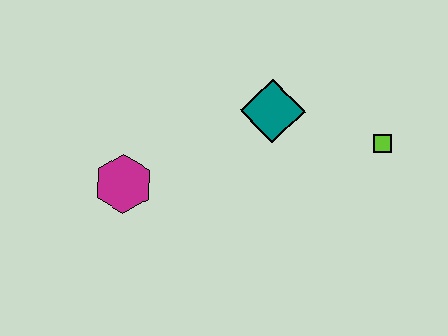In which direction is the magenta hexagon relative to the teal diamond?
The magenta hexagon is to the left of the teal diamond.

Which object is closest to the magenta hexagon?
The teal diamond is closest to the magenta hexagon.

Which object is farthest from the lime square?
The magenta hexagon is farthest from the lime square.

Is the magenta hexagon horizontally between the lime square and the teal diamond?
No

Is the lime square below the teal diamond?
Yes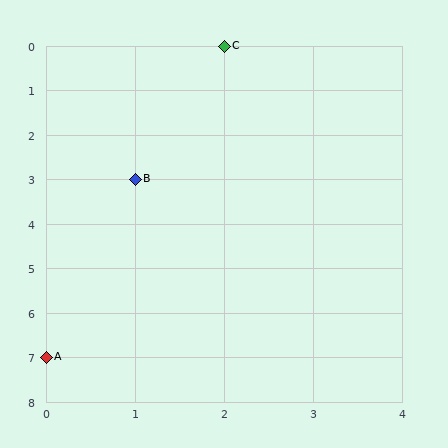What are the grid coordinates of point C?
Point C is at grid coordinates (2, 0).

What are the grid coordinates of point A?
Point A is at grid coordinates (0, 7).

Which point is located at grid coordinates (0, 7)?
Point A is at (0, 7).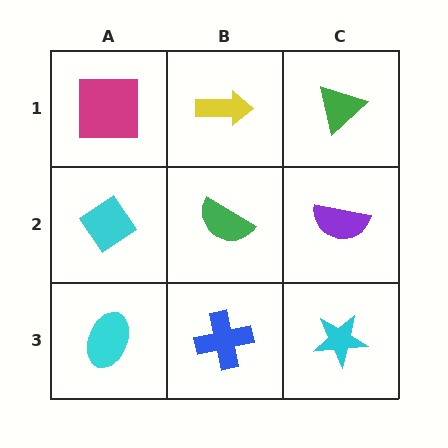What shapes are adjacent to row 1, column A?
A cyan diamond (row 2, column A), a yellow arrow (row 1, column B).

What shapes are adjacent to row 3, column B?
A green semicircle (row 2, column B), a cyan ellipse (row 3, column A), a cyan star (row 3, column C).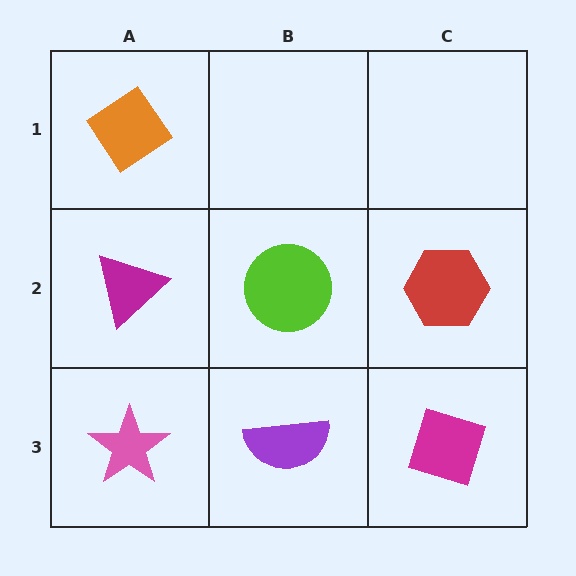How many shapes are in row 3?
3 shapes.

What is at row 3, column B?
A purple semicircle.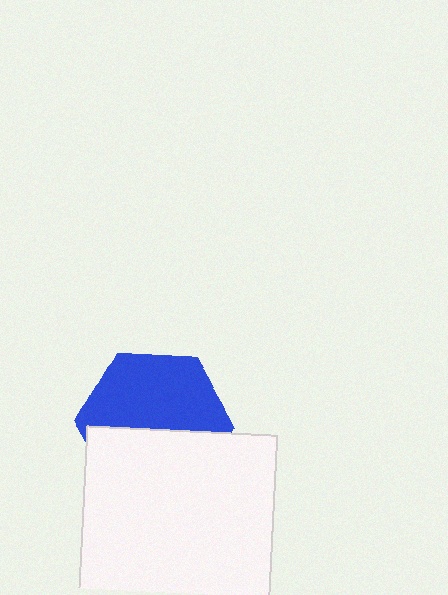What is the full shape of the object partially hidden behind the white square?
The partially hidden object is a blue hexagon.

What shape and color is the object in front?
The object in front is a white square.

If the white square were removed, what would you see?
You would see the complete blue hexagon.